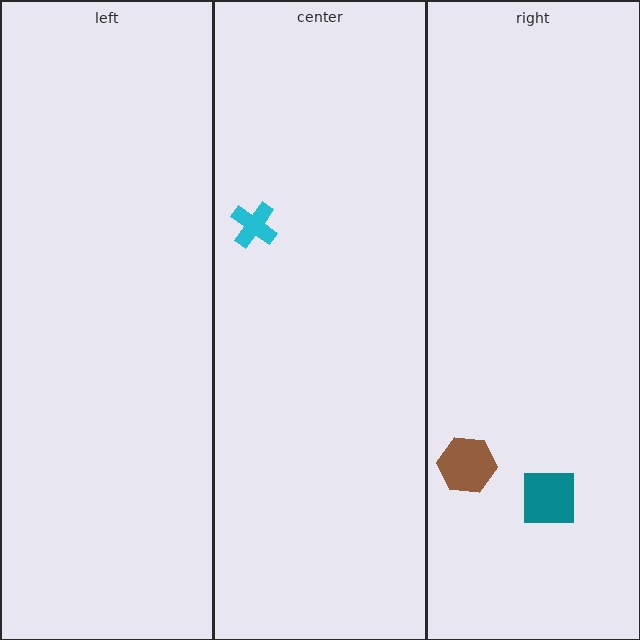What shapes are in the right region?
The teal square, the brown hexagon.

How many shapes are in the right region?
2.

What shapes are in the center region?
The cyan cross.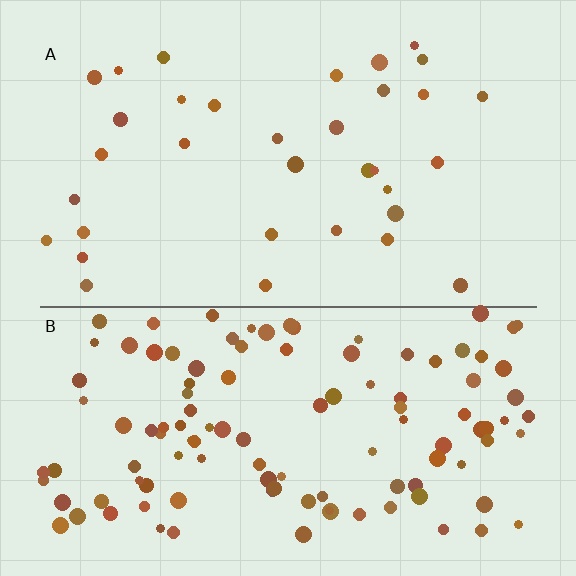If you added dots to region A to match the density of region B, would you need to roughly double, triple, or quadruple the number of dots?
Approximately triple.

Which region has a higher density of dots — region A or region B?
B (the bottom).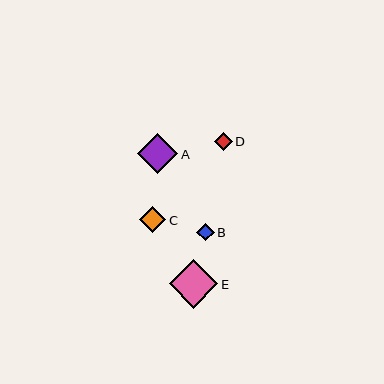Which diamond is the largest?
Diamond E is the largest with a size of approximately 49 pixels.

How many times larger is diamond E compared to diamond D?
Diamond E is approximately 2.8 times the size of diamond D.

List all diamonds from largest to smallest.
From largest to smallest: E, A, C, B, D.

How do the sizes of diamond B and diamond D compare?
Diamond B and diamond D are approximately the same size.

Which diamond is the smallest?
Diamond D is the smallest with a size of approximately 17 pixels.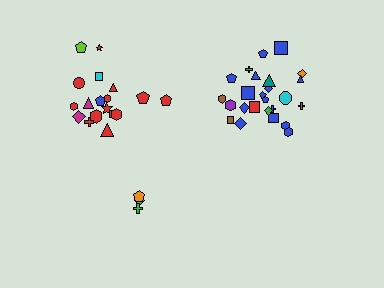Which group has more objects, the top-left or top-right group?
The top-right group.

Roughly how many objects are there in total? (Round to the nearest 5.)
Roughly 45 objects in total.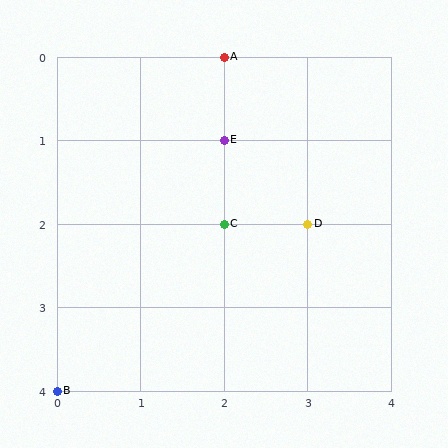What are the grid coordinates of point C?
Point C is at grid coordinates (2, 2).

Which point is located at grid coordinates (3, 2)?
Point D is at (3, 2).